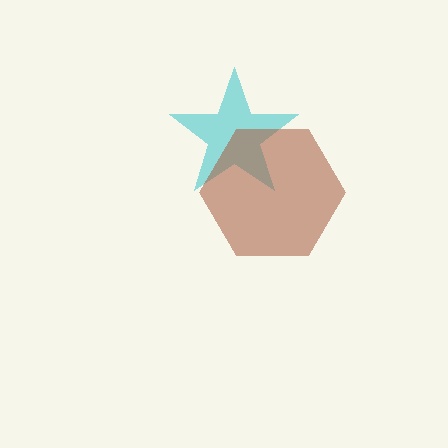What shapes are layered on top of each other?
The layered shapes are: a cyan star, a brown hexagon.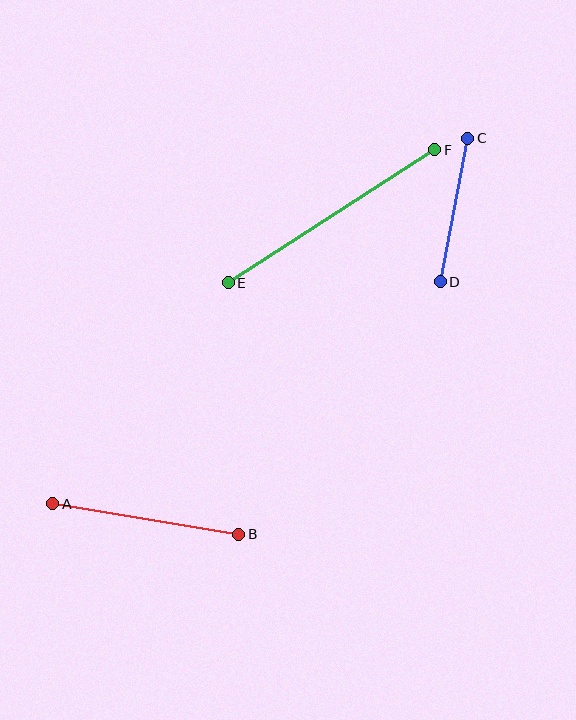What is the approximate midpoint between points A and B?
The midpoint is at approximately (146, 519) pixels.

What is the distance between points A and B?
The distance is approximately 188 pixels.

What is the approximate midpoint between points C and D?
The midpoint is at approximately (454, 210) pixels.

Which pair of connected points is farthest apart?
Points E and F are farthest apart.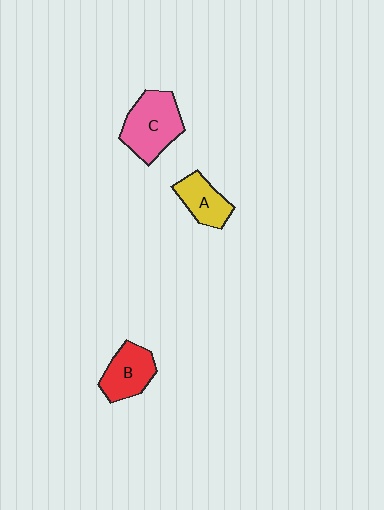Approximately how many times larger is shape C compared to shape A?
Approximately 1.6 times.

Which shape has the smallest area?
Shape A (yellow).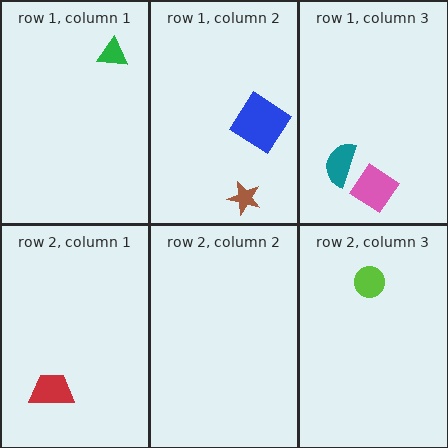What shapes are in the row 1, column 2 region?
The blue diamond, the brown star.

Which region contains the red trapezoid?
The row 2, column 1 region.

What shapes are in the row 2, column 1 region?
The red trapezoid.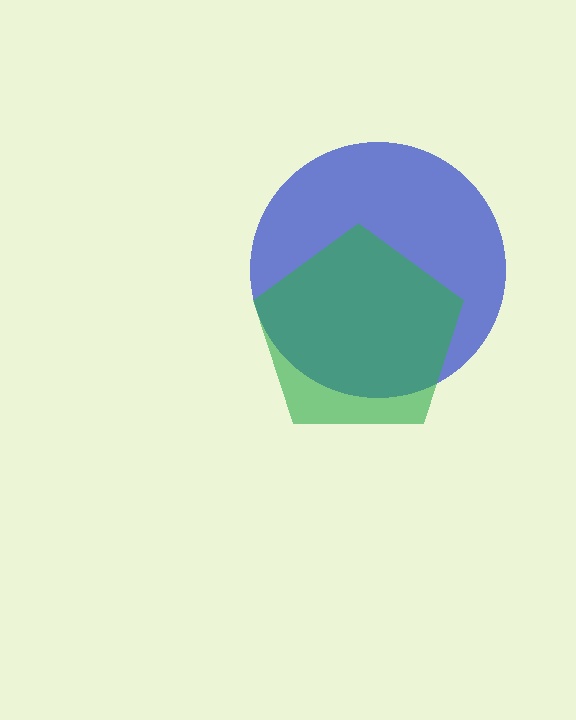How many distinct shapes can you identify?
There are 2 distinct shapes: a blue circle, a green pentagon.